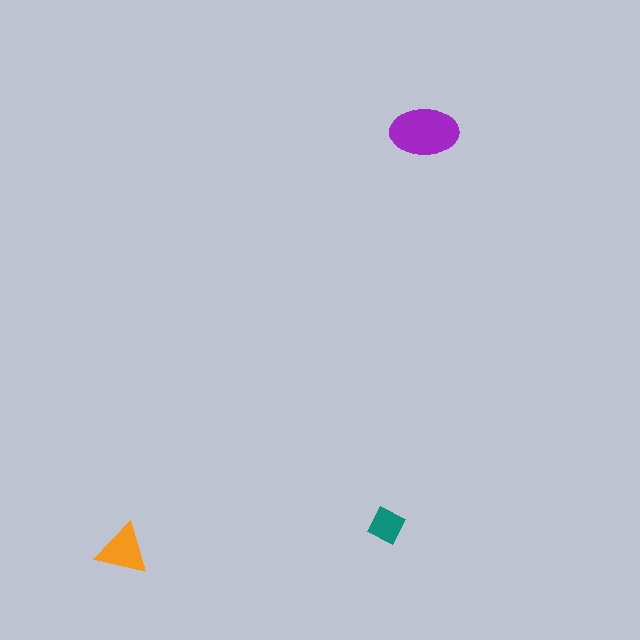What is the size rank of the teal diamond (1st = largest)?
3rd.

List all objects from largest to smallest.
The purple ellipse, the orange triangle, the teal diamond.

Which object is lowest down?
The orange triangle is bottommost.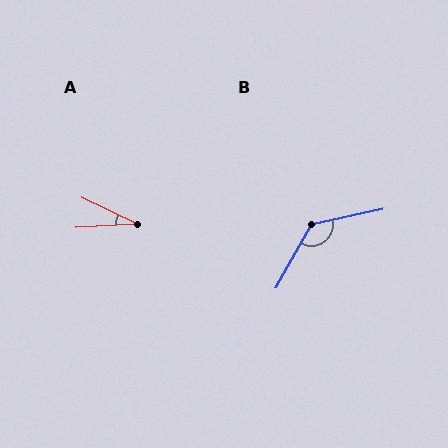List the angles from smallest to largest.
A (29°), B (131°).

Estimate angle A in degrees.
Approximately 29 degrees.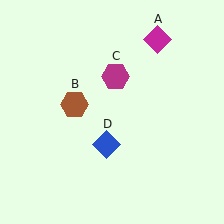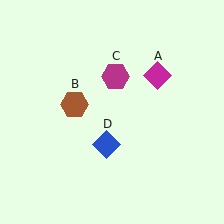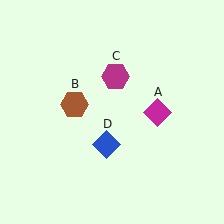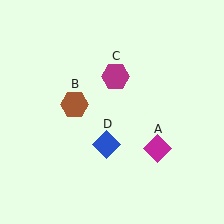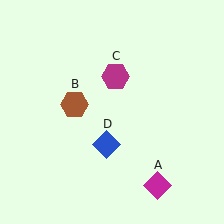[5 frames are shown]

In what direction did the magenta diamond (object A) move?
The magenta diamond (object A) moved down.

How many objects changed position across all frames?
1 object changed position: magenta diamond (object A).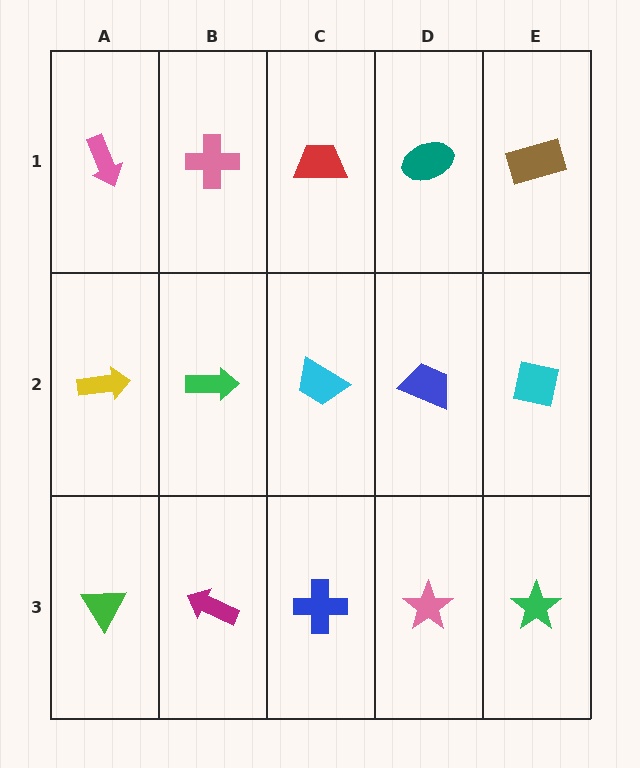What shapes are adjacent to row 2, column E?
A brown rectangle (row 1, column E), a green star (row 3, column E), a blue trapezoid (row 2, column D).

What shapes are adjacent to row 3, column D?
A blue trapezoid (row 2, column D), a blue cross (row 3, column C), a green star (row 3, column E).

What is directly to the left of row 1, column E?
A teal ellipse.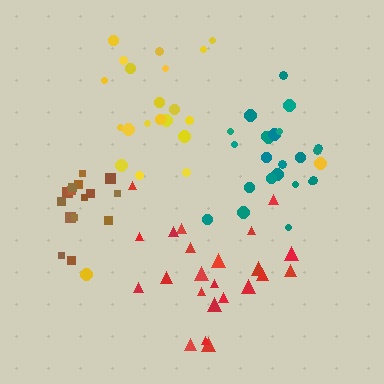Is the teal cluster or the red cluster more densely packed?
Teal.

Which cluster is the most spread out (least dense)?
Yellow.